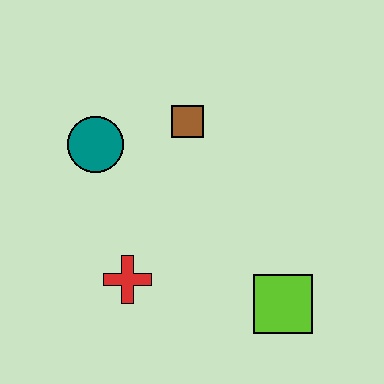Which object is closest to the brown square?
The teal circle is closest to the brown square.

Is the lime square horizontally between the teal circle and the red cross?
No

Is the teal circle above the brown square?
No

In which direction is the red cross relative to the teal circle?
The red cross is below the teal circle.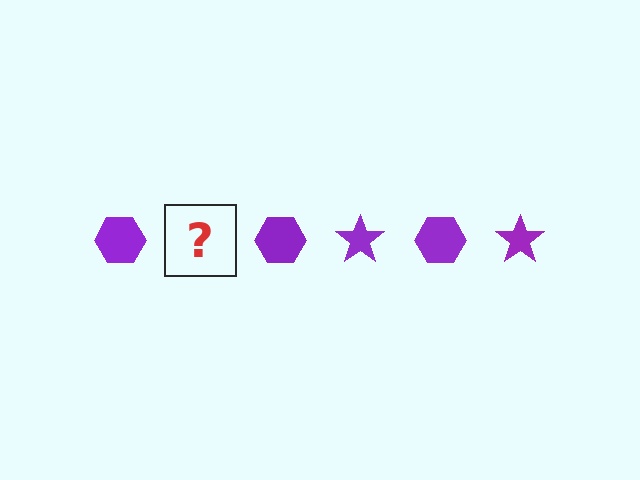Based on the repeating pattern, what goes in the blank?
The blank should be a purple star.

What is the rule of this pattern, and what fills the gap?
The rule is that the pattern cycles through hexagon, star shapes in purple. The gap should be filled with a purple star.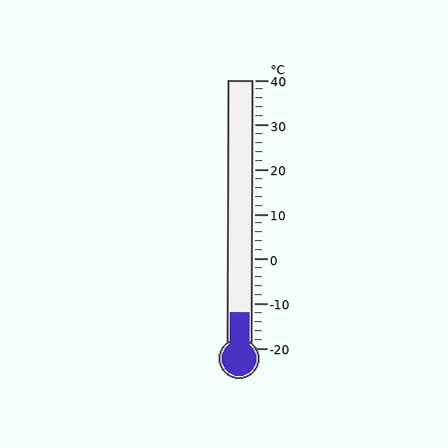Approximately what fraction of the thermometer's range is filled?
The thermometer is filled to approximately 15% of its range.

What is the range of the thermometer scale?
The thermometer scale ranges from -20°C to 40°C.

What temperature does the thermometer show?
The thermometer shows approximately -12°C.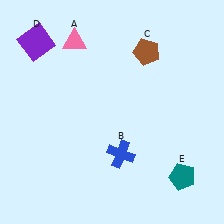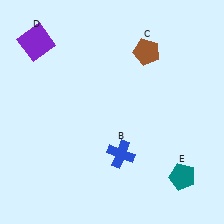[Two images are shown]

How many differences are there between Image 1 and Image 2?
There is 1 difference between the two images.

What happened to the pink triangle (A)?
The pink triangle (A) was removed in Image 2. It was in the top-left area of Image 1.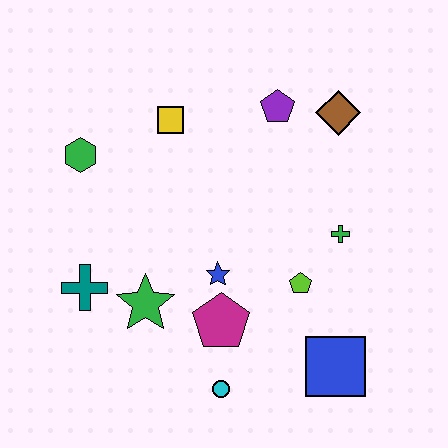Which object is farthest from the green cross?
The green hexagon is farthest from the green cross.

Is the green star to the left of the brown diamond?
Yes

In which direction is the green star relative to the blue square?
The green star is to the left of the blue square.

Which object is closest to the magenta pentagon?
The blue star is closest to the magenta pentagon.